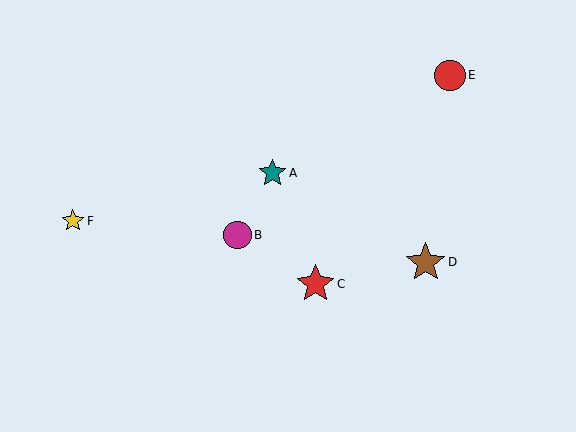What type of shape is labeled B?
Shape B is a magenta circle.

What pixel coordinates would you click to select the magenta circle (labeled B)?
Click at (238, 235) to select the magenta circle B.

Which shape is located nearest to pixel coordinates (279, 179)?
The teal star (labeled A) at (272, 173) is nearest to that location.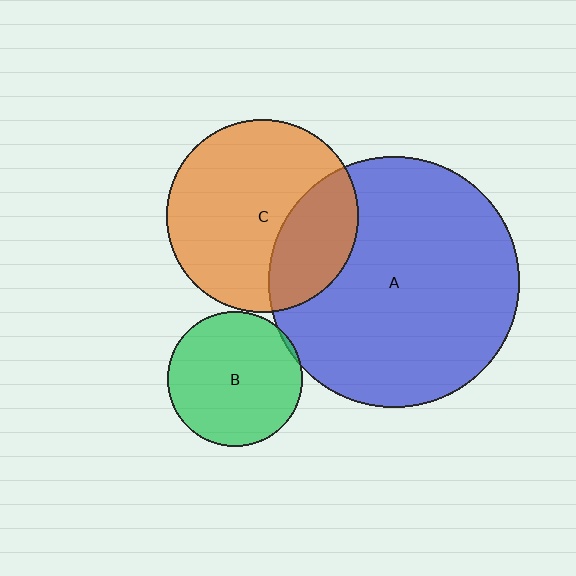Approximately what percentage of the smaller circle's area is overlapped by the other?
Approximately 30%.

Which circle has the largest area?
Circle A (blue).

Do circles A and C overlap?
Yes.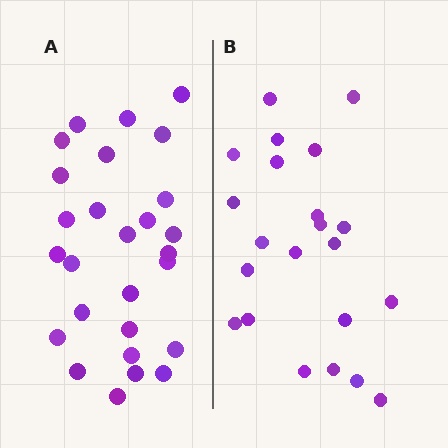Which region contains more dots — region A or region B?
Region A (the left region) has more dots.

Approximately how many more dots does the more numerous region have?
Region A has about 5 more dots than region B.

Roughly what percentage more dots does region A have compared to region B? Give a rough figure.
About 25% more.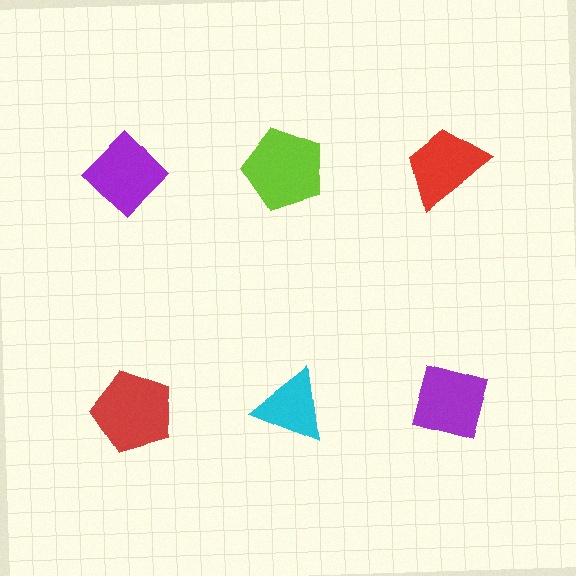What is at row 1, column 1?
A purple diamond.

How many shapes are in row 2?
3 shapes.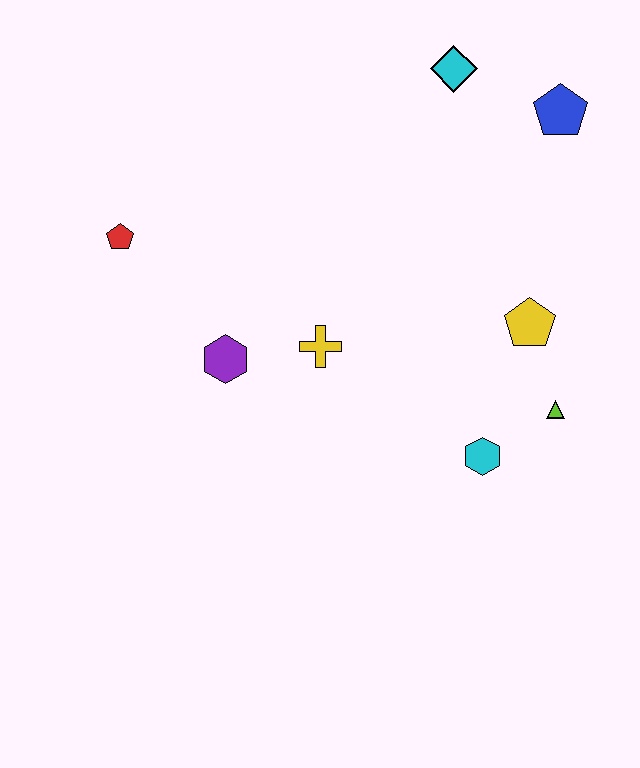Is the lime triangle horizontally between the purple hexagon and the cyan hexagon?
No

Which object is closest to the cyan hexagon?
The lime triangle is closest to the cyan hexagon.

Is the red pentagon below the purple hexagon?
No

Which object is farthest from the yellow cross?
The blue pentagon is farthest from the yellow cross.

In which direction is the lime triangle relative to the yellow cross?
The lime triangle is to the right of the yellow cross.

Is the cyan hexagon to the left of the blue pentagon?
Yes